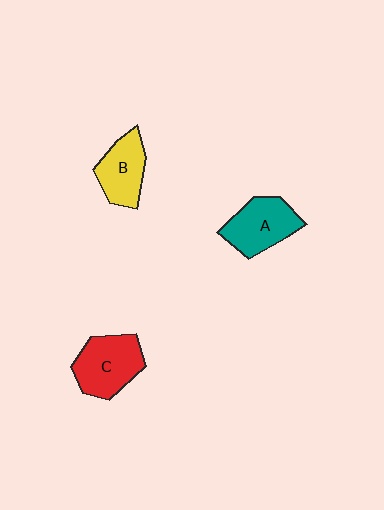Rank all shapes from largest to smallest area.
From largest to smallest: C (red), A (teal), B (yellow).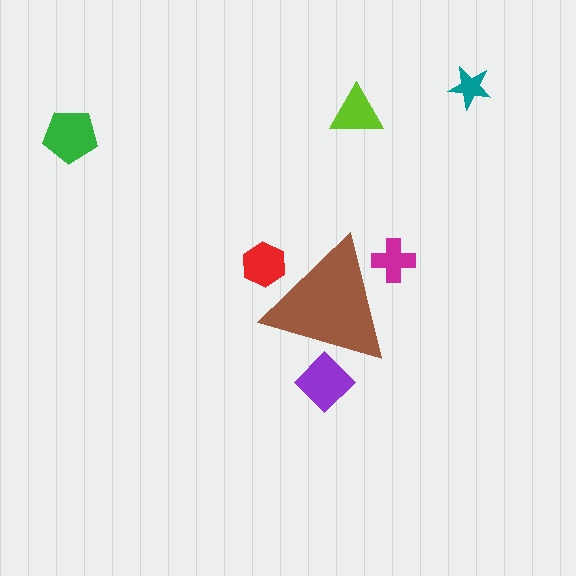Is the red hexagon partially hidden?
Yes, the red hexagon is partially hidden behind the brown triangle.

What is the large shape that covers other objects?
A brown triangle.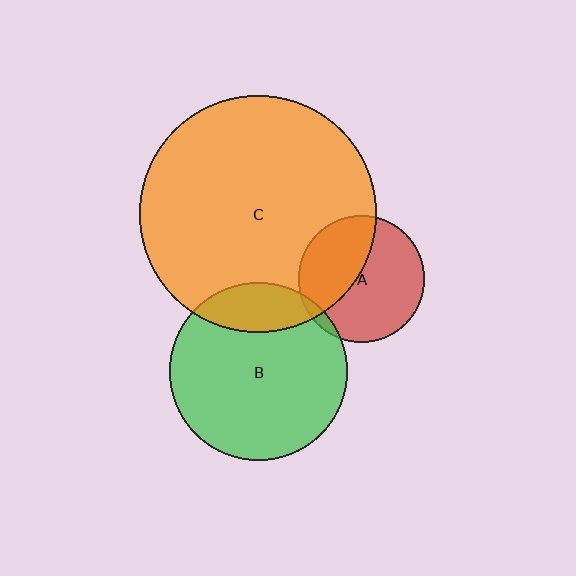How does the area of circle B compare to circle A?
Approximately 2.0 times.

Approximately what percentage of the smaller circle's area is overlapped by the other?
Approximately 5%.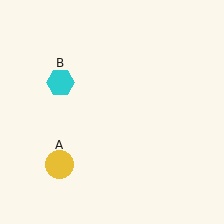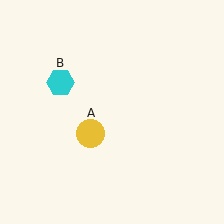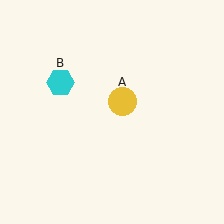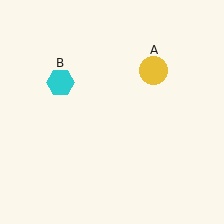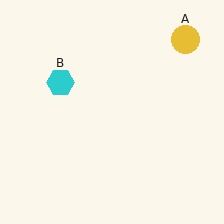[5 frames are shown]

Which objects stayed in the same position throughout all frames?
Cyan hexagon (object B) remained stationary.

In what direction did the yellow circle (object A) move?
The yellow circle (object A) moved up and to the right.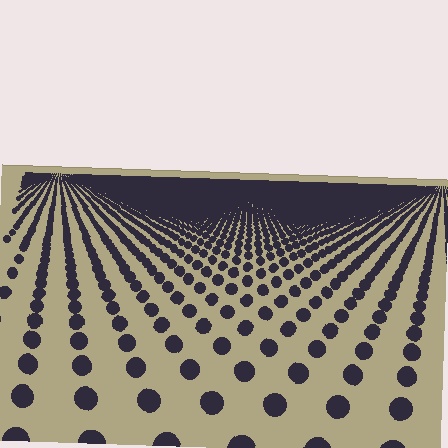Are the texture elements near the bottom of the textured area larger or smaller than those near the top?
Larger. Near the bottom, elements are closer to the viewer and appear at a bigger on-screen size.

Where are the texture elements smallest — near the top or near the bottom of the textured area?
Near the top.